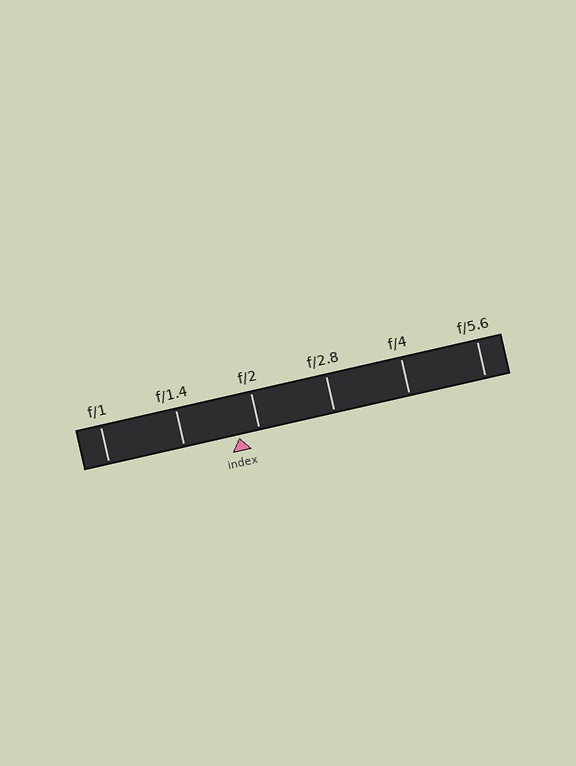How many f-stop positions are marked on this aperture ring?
There are 6 f-stop positions marked.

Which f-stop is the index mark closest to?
The index mark is closest to f/2.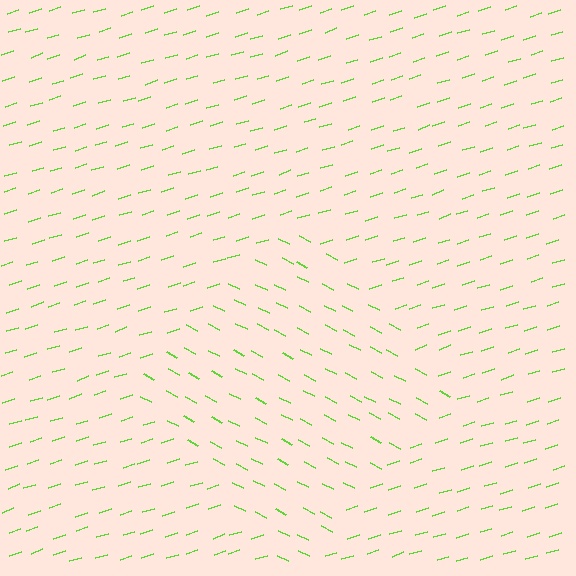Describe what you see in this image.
The image is filled with small lime line segments. A diamond region in the image has lines oriented differently from the surrounding lines, creating a visible texture boundary.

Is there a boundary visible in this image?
Yes, there is a texture boundary formed by a change in line orientation.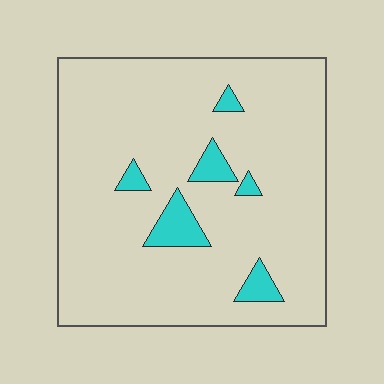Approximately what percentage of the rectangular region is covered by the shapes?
Approximately 10%.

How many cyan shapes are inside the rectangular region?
6.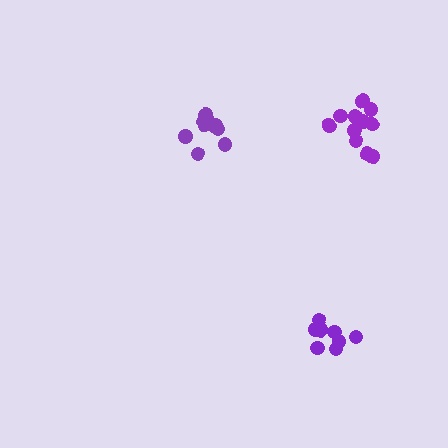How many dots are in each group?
Group 1: 10 dots, Group 2: 8 dots, Group 3: 12 dots (30 total).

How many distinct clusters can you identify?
There are 3 distinct clusters.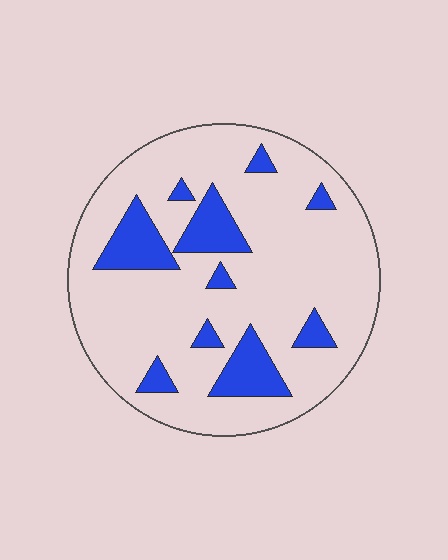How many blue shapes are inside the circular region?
10.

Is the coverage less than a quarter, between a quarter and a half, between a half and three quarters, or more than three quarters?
Less than a quarter.